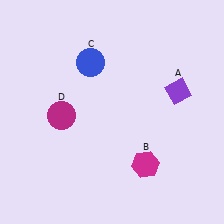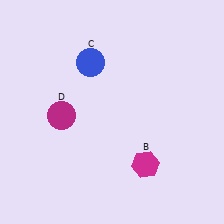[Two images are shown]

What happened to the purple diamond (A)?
The purple diamond (A) was removed in Image 2. It was in the top-right area of Image 1.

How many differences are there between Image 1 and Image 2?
There is 1 difference between the two images.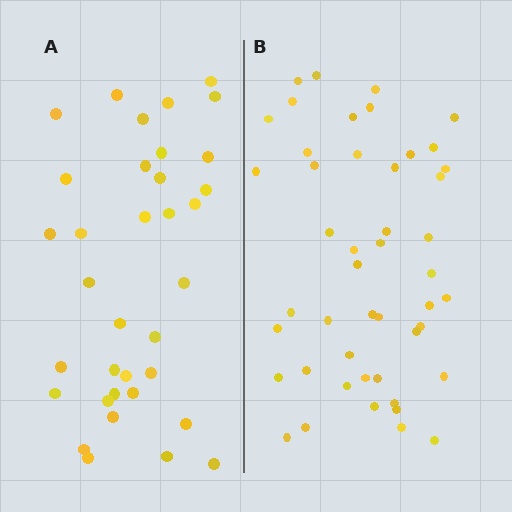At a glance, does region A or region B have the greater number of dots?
Region B (the right region) has more dots.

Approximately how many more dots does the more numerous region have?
Region B has roughly 12 or so more dots than region A.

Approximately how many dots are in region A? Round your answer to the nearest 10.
About 40 dots. (The exact count is 35, which rounds to 40.)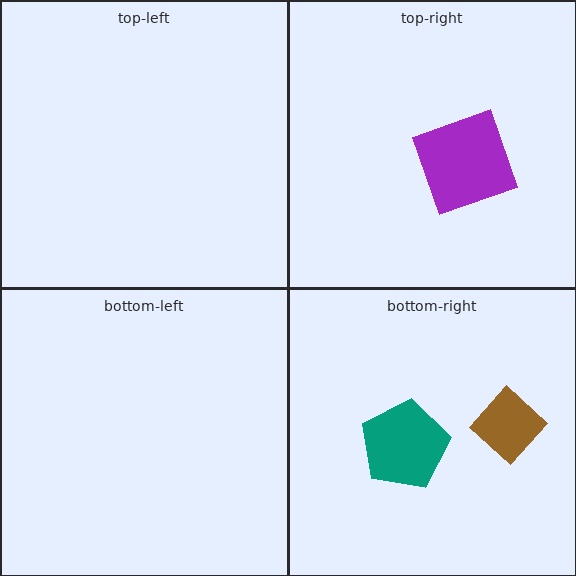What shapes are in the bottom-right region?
The teal pentagon, the brown diamond.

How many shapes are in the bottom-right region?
2.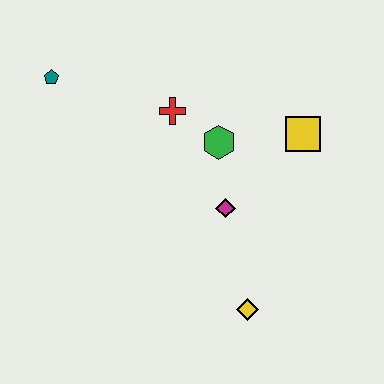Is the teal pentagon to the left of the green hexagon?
Yes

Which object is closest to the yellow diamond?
The magenta diamond is closest to the yellow diamond.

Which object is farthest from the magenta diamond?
The teal pentagon is farthest from the magenta diamond.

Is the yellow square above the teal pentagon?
No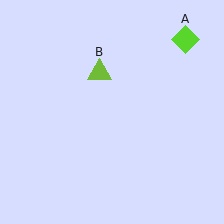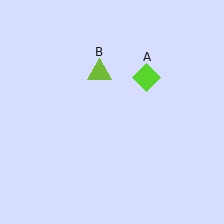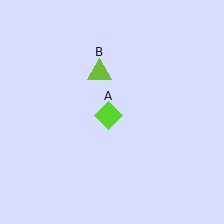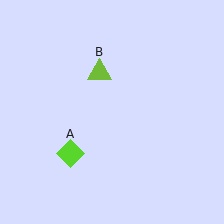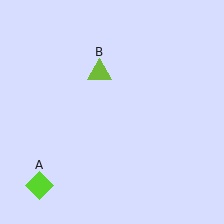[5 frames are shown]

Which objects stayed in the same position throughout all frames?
Lime triangle (object B) remained stationary.